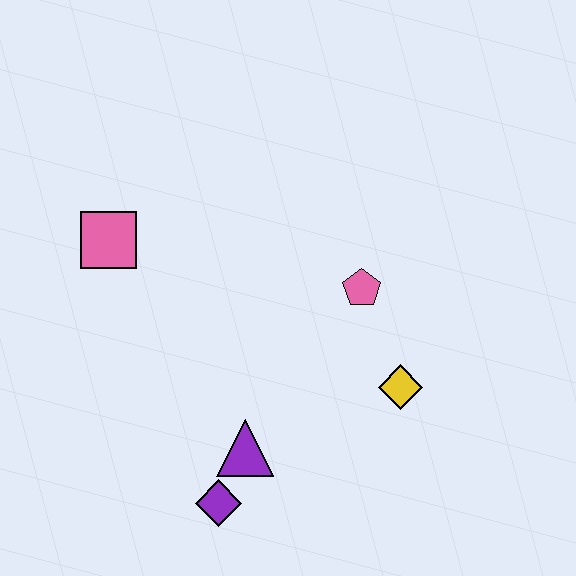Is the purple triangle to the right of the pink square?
Yes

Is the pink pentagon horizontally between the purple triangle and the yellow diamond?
Yes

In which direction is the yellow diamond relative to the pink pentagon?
The yellow diamond is below the pink pentagon.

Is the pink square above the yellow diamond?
Yes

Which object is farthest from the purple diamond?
The pink square is farthest from the purple diamond.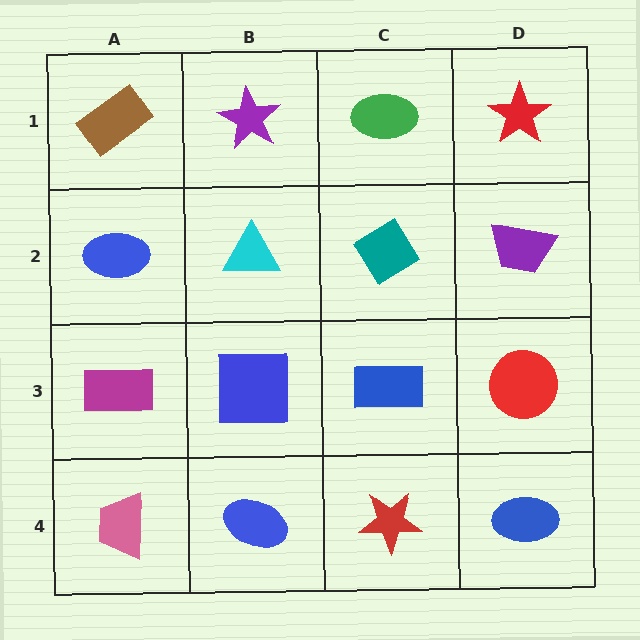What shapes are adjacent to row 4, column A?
A magenta rectangle (row 3, column A), a blue ellipse (row 4, column B).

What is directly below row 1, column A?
A blue ellipse.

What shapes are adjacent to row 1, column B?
A cyan triangle (row 2, column B), a brown rectangle (row 1, column A), a green ellipse (row 1, column C).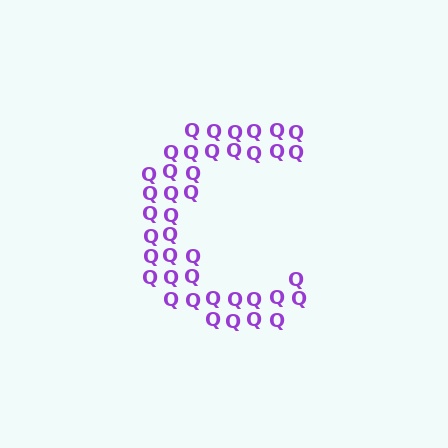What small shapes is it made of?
It is made of small letter Q's.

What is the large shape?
The large shape is the letter C.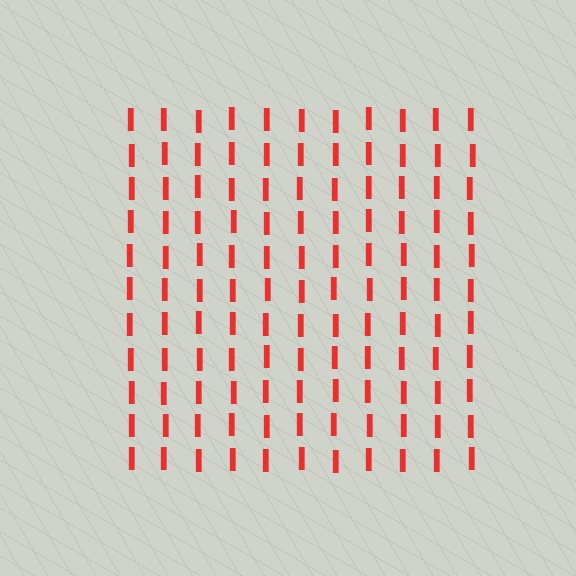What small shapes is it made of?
It is made of small letter I's.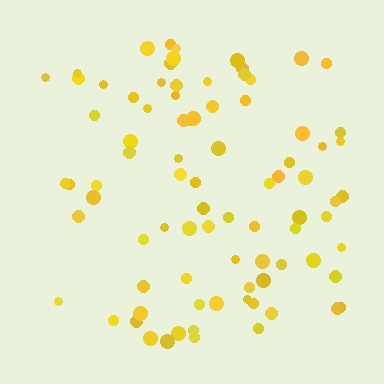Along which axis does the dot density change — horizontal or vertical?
Horizontal.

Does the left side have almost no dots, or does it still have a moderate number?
Still a moderate number, just noticeably fewer than the right.